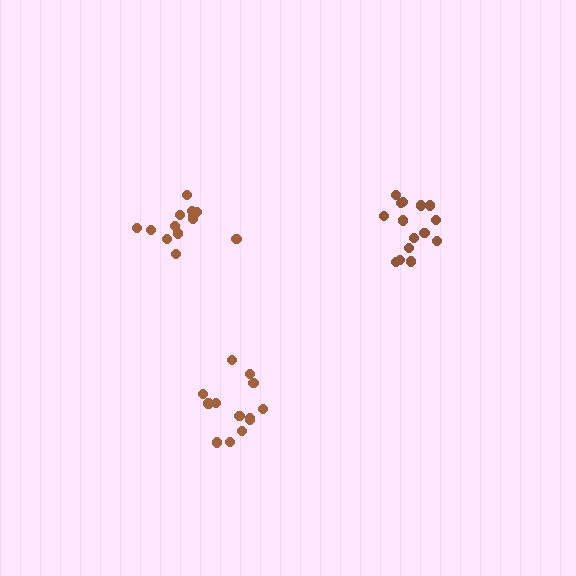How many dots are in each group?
Group 1: 13 dots, Group 2: 13 dots, Group 3: 15 dots (41 total).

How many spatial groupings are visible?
There are 3 spatial groupings.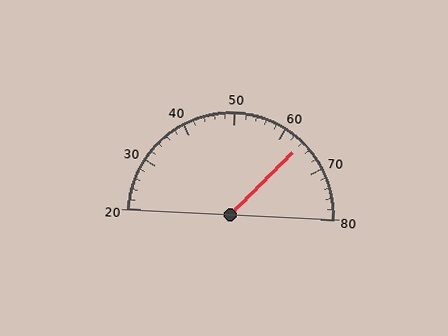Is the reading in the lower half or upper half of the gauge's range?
The reading is in the upper half of the range (20 to 80).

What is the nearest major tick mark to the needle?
The nearest major tick mark is 60.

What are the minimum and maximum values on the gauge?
The gauge ranges from 20 to 80.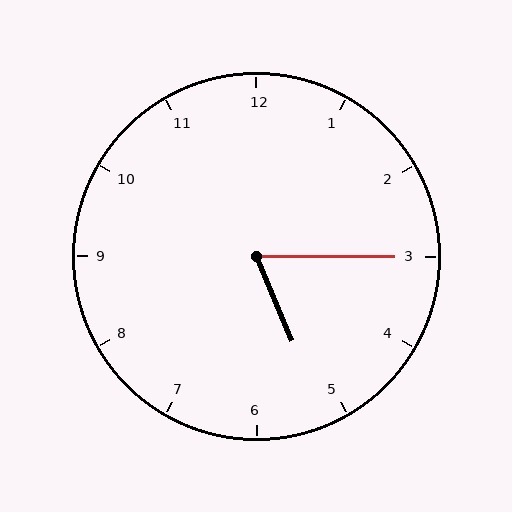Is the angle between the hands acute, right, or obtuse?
It is acute.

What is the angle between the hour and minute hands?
Approximately 68 degrees.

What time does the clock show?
5:15.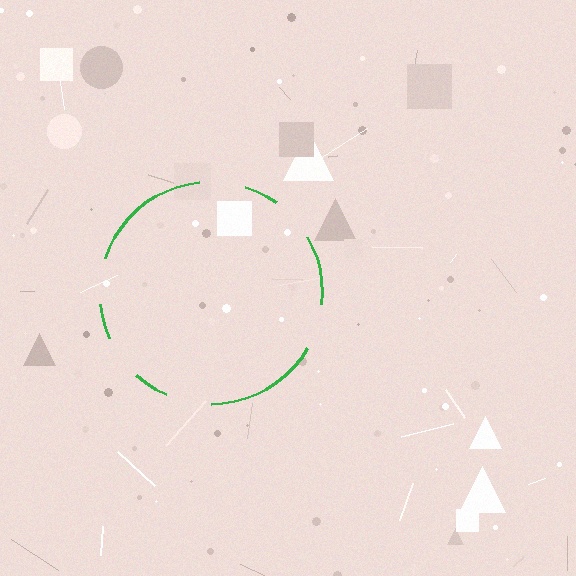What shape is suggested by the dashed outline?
The dashed outline suggests a circle.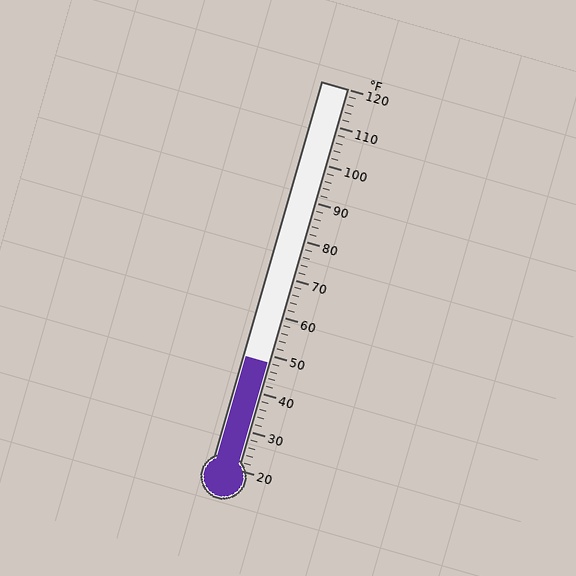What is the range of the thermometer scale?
The thermometer scale ranges from 20°F to 120°F.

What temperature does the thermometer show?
The thermometer shows approximately 48°F.